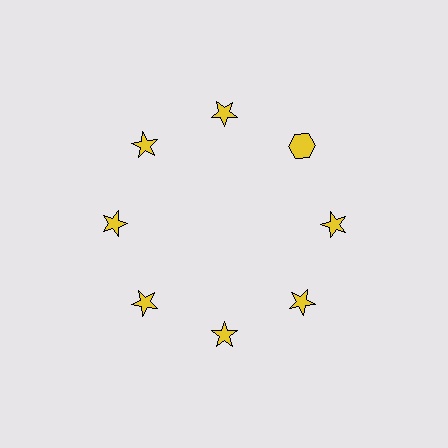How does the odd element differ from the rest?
It has a different shape: hexagon instead of star.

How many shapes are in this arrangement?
There are 8 shapes arranged in a ring pattern.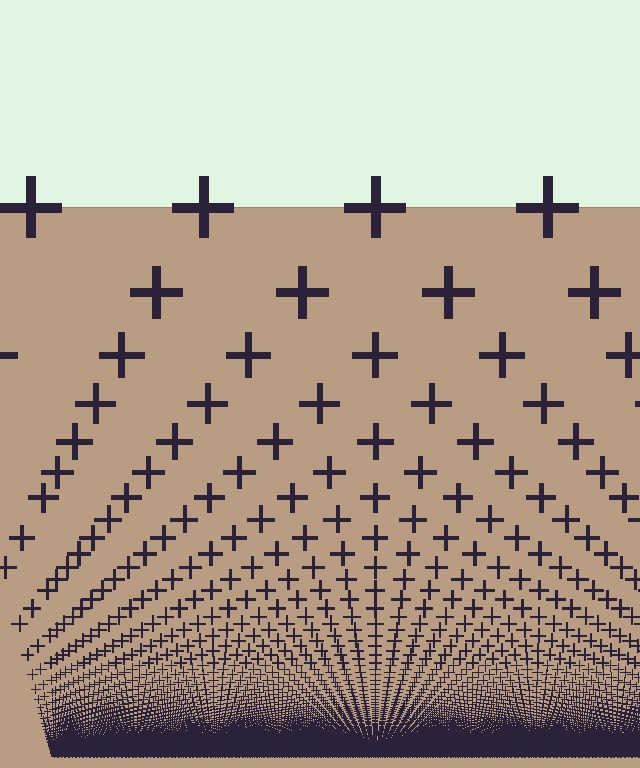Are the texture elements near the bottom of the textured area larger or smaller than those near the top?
Smaller. The gradient is inverted — elements near the bottom are smaller and denser.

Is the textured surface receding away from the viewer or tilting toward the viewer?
The surface appears to tilt toward the viewer. Texture elements get larger and sparser toward the top.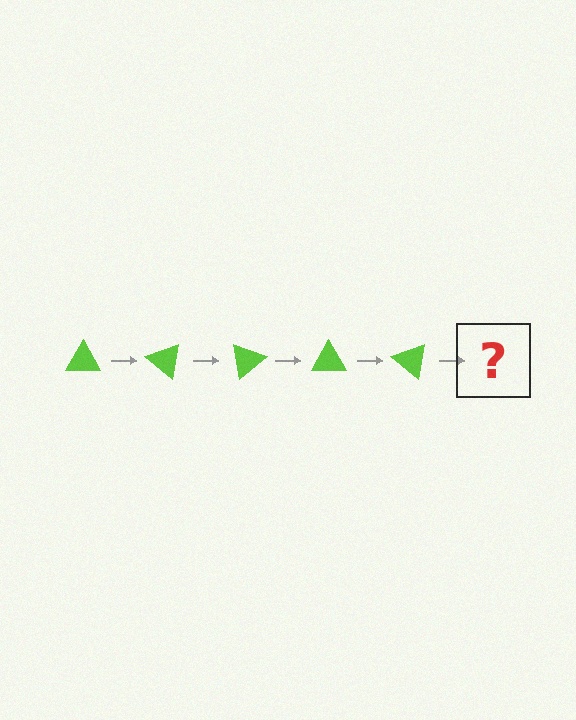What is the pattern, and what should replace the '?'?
The pattern is that the triangle rotates 40 degrees each step. The '?' should be a lime triangle rotated 200 degrees.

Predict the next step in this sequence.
The next step is a lime triangle rotated 200 degrees.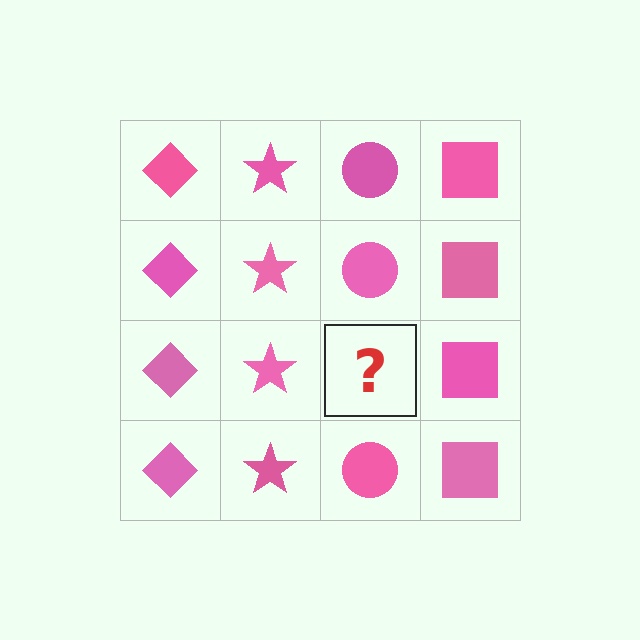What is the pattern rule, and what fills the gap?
The rule is that each column has a consistent shape. The gap should be filled with a pink circle.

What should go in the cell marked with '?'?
The missing cell should contain a pink circle.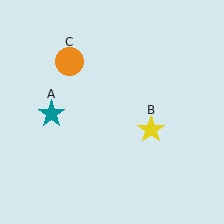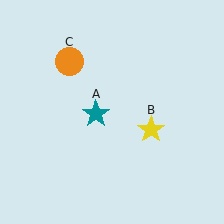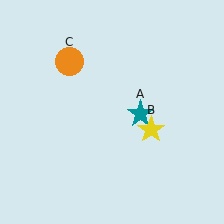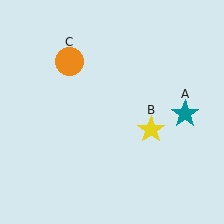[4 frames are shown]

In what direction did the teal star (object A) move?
The teal star (object A) moved right.